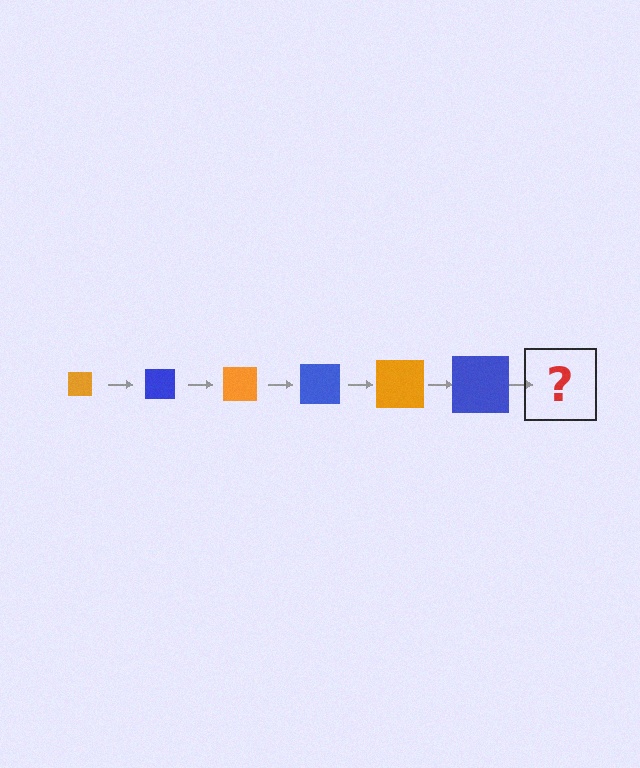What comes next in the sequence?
The next element should be an orange square, larger than the previous one.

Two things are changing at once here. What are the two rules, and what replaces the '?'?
The two rules are that the square grows larger each step and the color cycles through orange and blue. The '?' should be an orange square, larger than the previous one.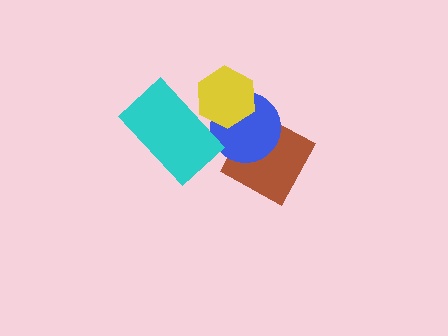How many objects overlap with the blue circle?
2 objects overlap with the blue circle.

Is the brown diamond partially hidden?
Yes, it is partially covered by another shape.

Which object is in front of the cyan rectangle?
The yellow hexagon is in front of the cyan rectangle.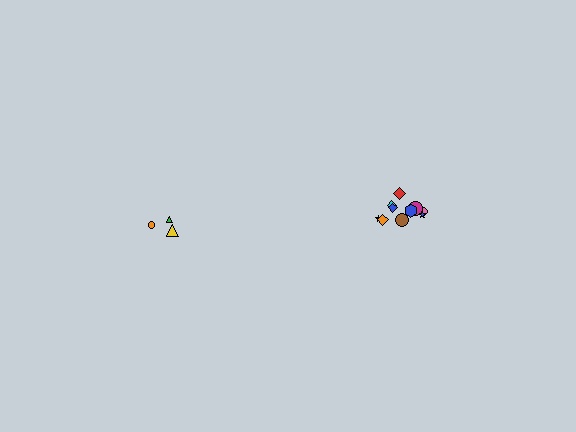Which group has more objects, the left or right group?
The right group.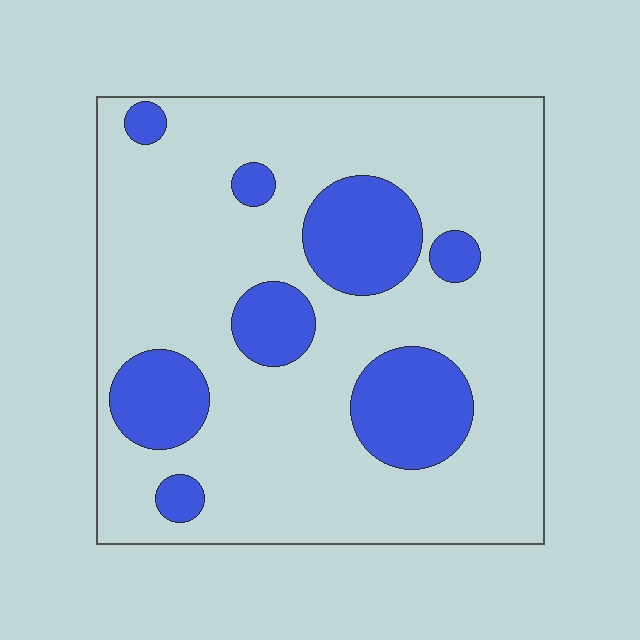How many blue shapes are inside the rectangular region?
8.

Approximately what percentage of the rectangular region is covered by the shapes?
Approximately 20%.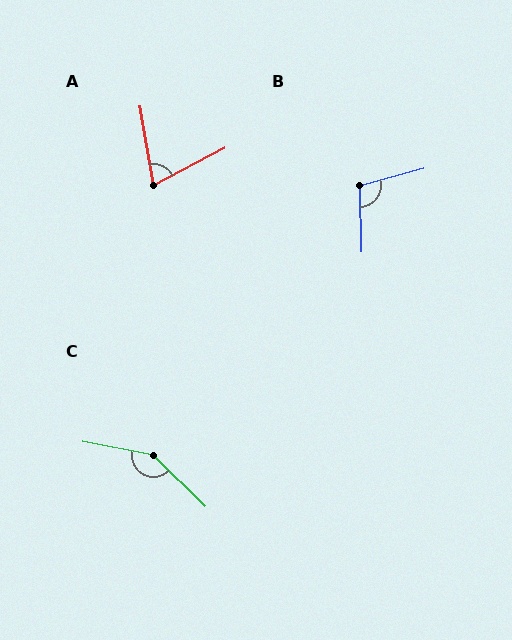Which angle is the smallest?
A, at approximately 71 degrees.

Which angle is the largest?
C, at approximately 146 degrees.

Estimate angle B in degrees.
Approximately 103 degrees.